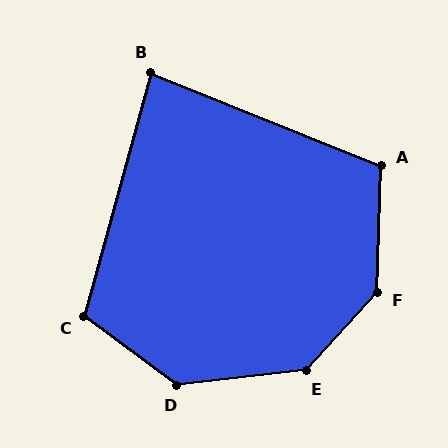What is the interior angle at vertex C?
Approximately 111 degrees (obtuse).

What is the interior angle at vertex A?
Approximately 110 degrees (obtuse).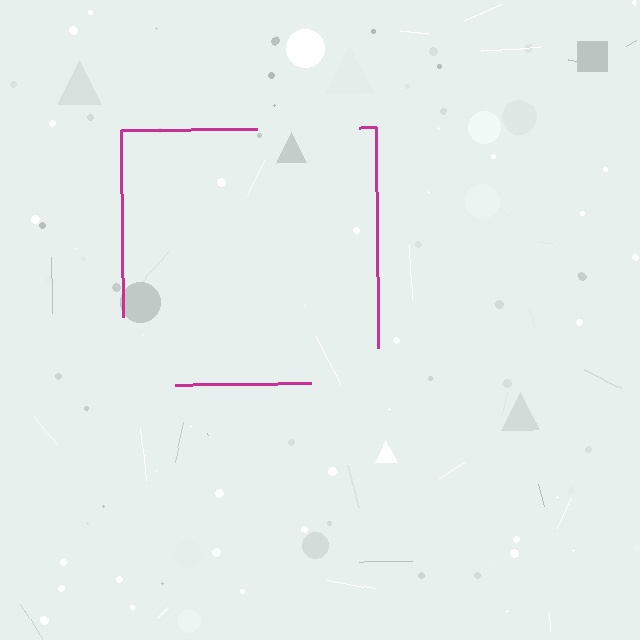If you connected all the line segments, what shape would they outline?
They would outline a square.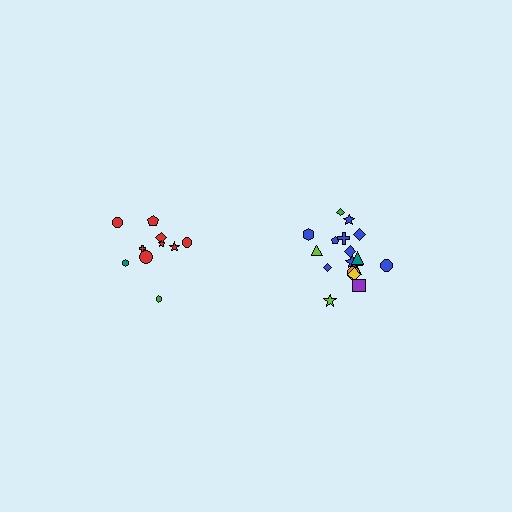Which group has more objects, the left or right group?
The right group.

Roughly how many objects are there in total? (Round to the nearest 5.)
Roughly 30 objects in total.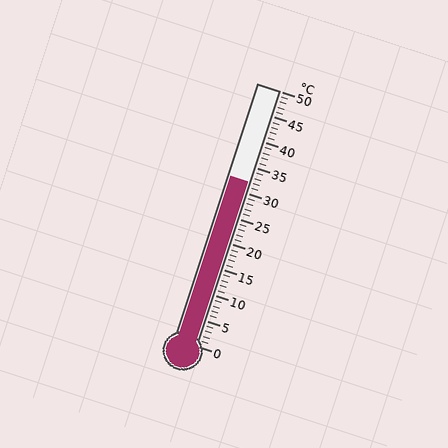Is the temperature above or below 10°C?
The temperature is above 10°C.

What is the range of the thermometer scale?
The thermometer scale ranges from 0°C to 50°C.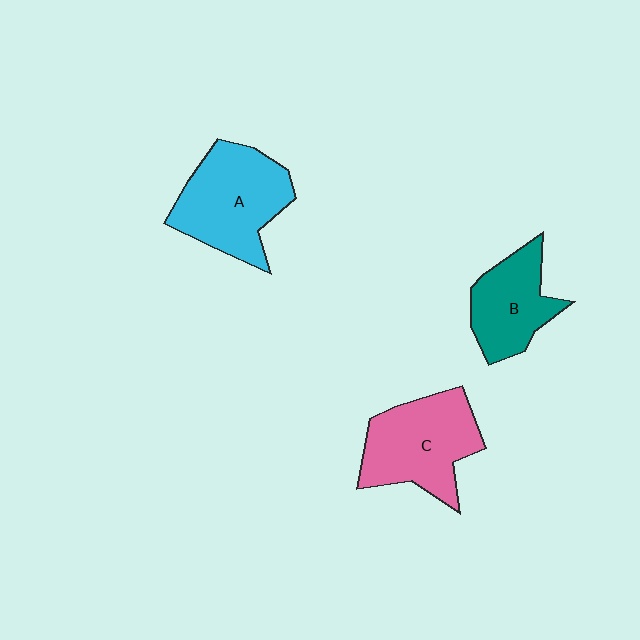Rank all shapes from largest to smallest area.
From largest to smallest: A (cyan), C (pink), B (teal).